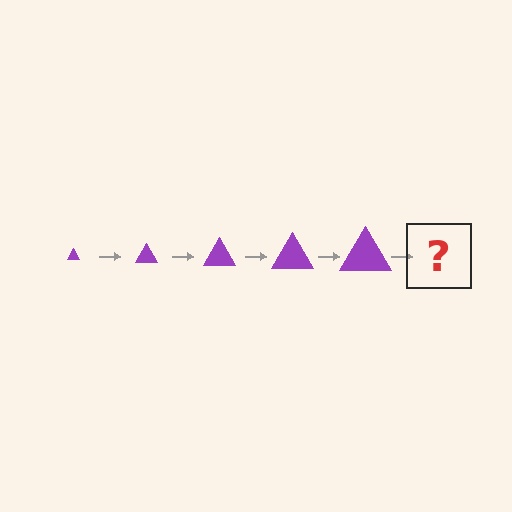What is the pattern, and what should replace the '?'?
The pattern is that the triangle gets progressively larger each step. The '?' should be a purple triangle, larger than the previous one.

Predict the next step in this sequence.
The next step is a purple triangle, larger than the previous one.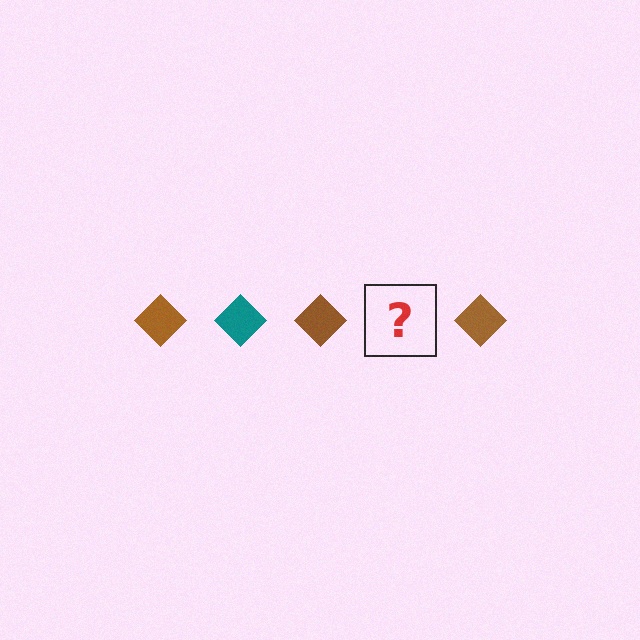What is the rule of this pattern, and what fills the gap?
The rule is that the pattern cycles through brown, teal diamonds. The gap should be filled with a teal diamond.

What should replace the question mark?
The question mark should be replaced with a teal diamond.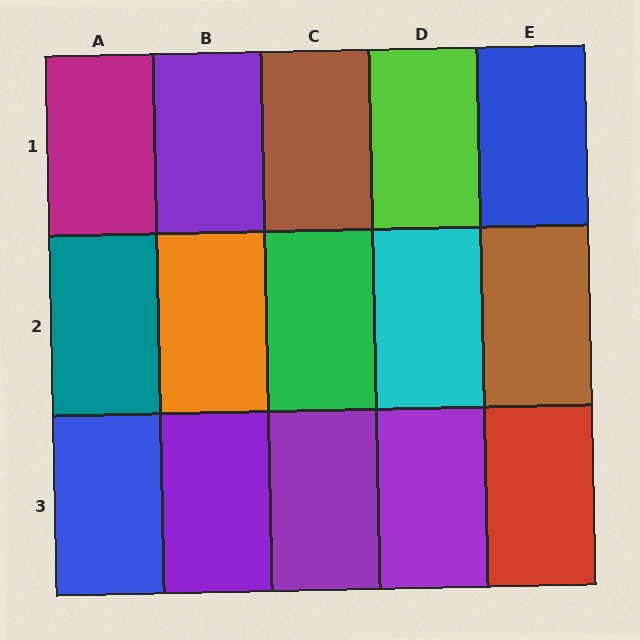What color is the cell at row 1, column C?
Brown.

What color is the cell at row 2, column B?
Orange.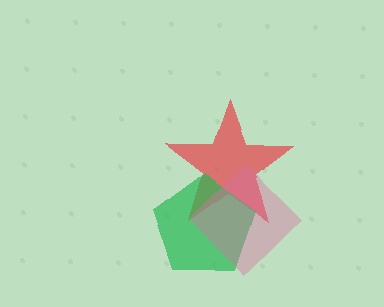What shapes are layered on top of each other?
The layered shapes are: a red star, a green pentagon, a pink diamond.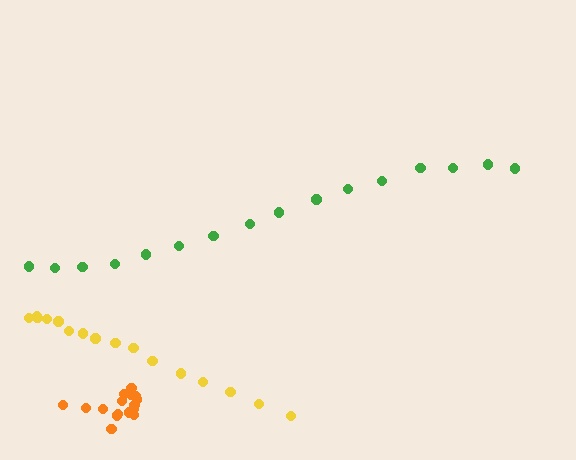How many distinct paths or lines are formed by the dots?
There are 3 distinct paths.